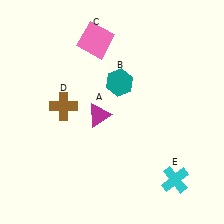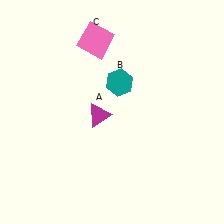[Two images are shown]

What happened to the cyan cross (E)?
The cyan cross (E) was removed in Image 2. It was in the bottom-right area of Image 1.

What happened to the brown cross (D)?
The brown cross (D) was removed in Image 2. It was in the top-left area of Image 1.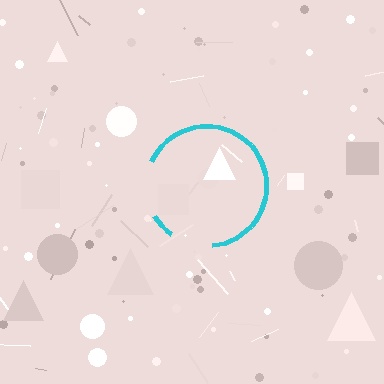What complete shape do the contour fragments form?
The contour fragments form a circle.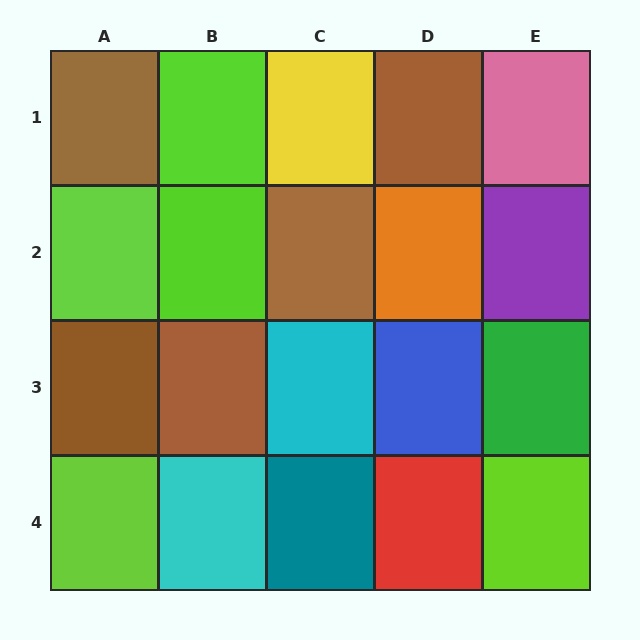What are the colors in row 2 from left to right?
Lime, lime, brown, orange, purple.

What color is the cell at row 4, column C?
Teal.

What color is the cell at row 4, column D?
Red.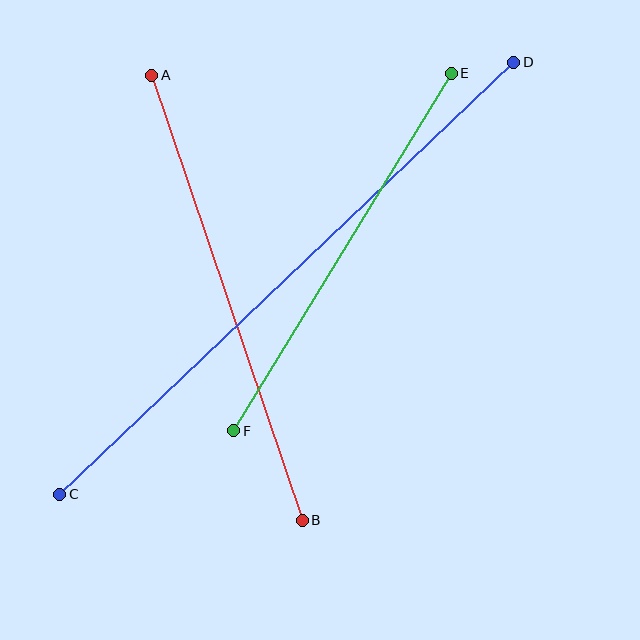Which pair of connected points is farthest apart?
Points C and D are farthest apart.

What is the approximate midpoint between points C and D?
The midpoint is at approximately (287, 278) pixels.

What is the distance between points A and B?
The distance is approximately 470 pixels.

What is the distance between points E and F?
The distance is approximately 418 pixels.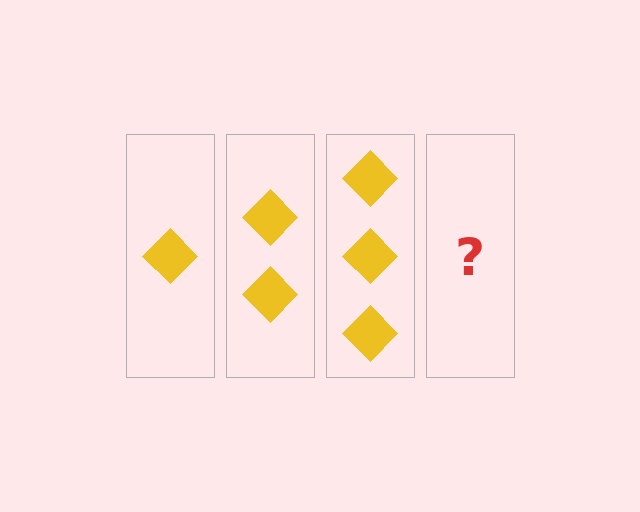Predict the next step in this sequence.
The next step is 4 diamonds.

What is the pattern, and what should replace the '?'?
The pattern is that each step adds one more diamond. The '?' should be 4 diamonds.